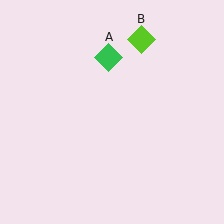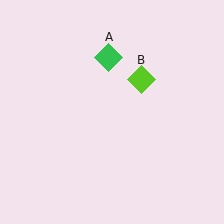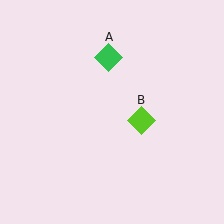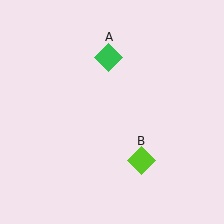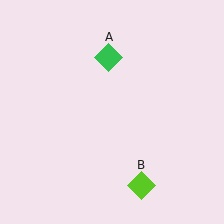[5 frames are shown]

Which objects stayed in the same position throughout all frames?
Green diamond (object A) remained stationary.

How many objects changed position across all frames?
1 object changed position: lime diamond (object B).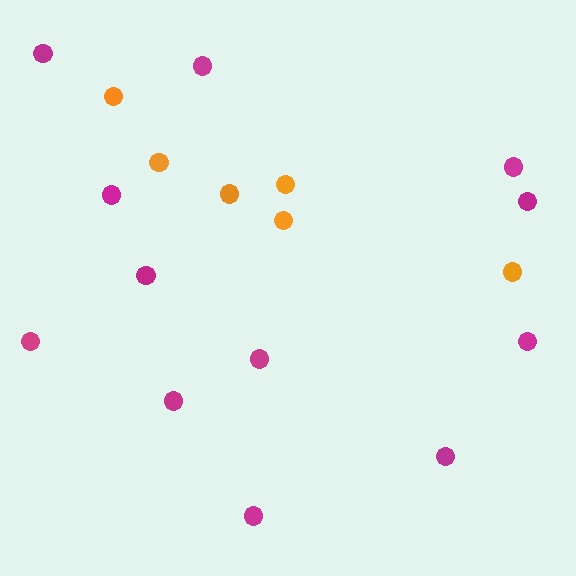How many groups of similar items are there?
There are 2 groups: one group of magenta circles (12) and one group of orange circles (6).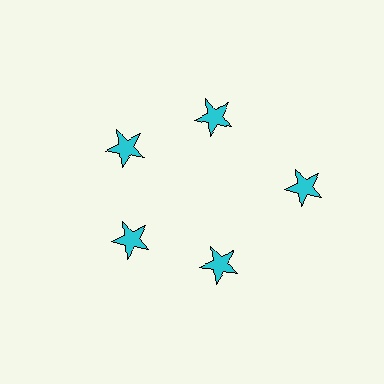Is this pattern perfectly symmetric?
No. The 5 cyan stars are arranged in a ring, but one element near the 3 o'clock position is pushed outward from the center, breaking the 5-fold rotational symmetry.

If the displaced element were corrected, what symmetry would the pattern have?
It would have 5-fold rotational symmetry — the pattern would map onto itself every 72 degrees.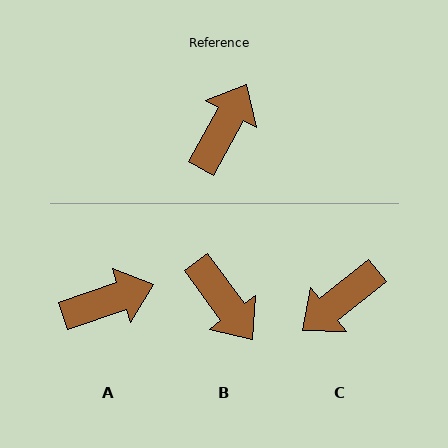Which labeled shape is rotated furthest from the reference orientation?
C, about 157 degrees away.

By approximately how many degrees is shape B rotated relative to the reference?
Approximately 115 degrees clockwise.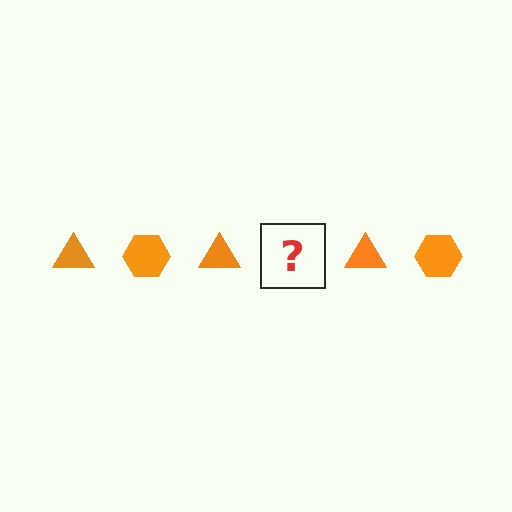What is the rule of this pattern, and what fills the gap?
The rule is that the pattern cycles through triangle, hexagon shapes in orange. The gap should be filled with an orange hexagon.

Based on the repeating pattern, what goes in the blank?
The blank should be an orange hexagon.